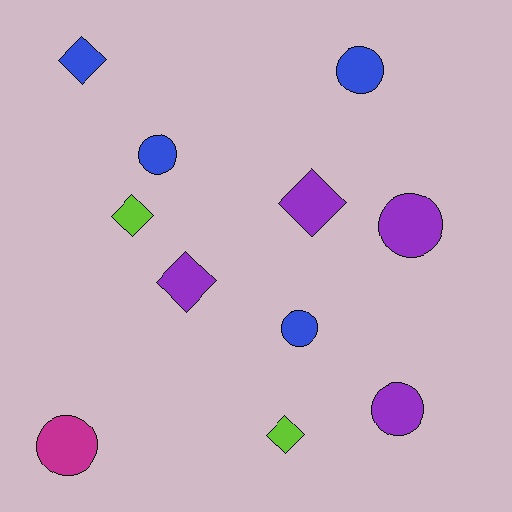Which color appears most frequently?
Purple, with 4 objects.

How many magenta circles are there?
There is 1 magenta circle.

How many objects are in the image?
There are 11 objects.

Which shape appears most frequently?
Circle, with 6 objects.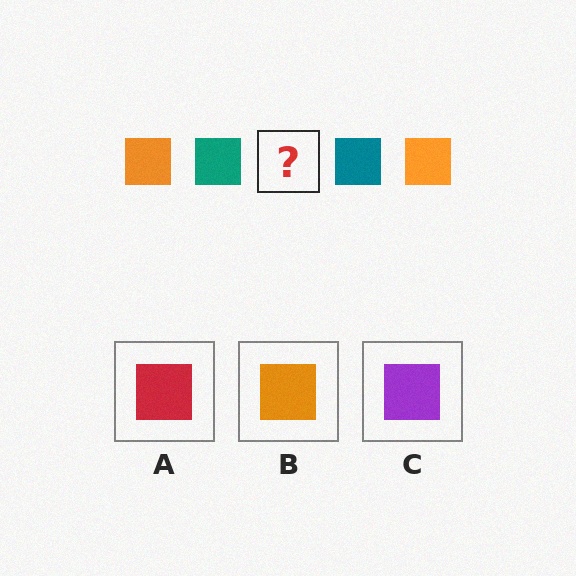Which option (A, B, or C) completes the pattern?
B.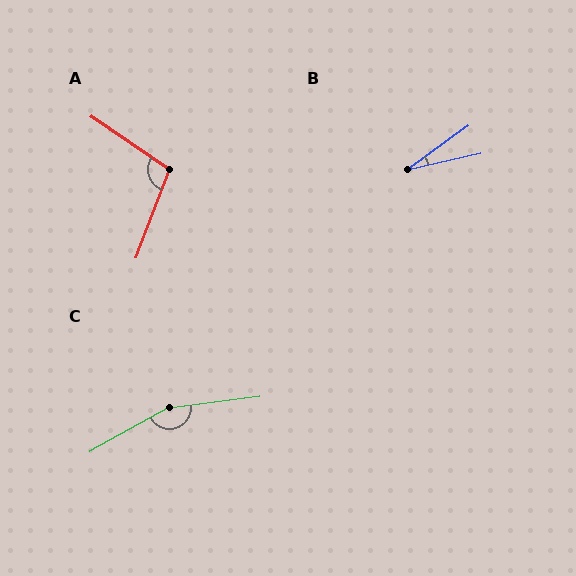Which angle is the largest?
C, at approximately 158 degrees.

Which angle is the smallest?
B, at approximately 23 degrees.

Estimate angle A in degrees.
Approximately 103 degrees.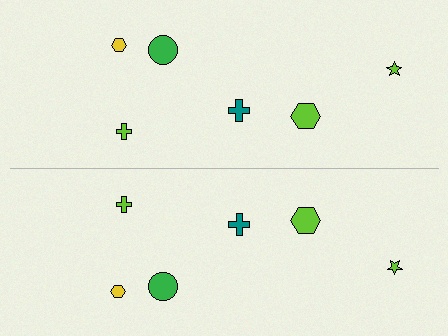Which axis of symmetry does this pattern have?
The pattern has a horizontal axis of symmetry running through the center of the image.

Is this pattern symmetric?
Yes, this pattern has bilateral (reflection) symmetry.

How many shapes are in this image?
There are 12 shapes in this image.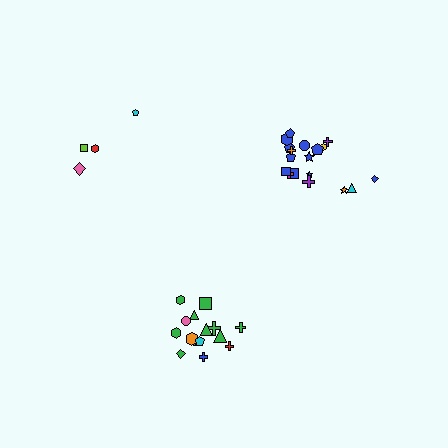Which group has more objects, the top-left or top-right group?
The top-right group.